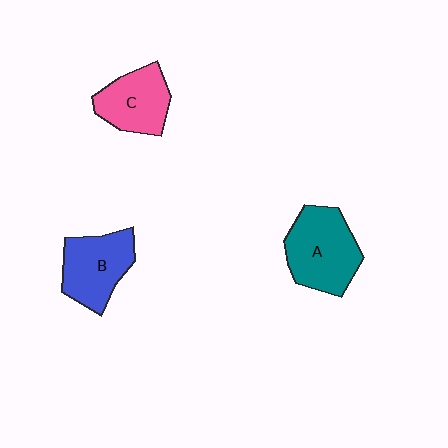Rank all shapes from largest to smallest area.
From largest to smallest: A (teal), B (blue), C (pink).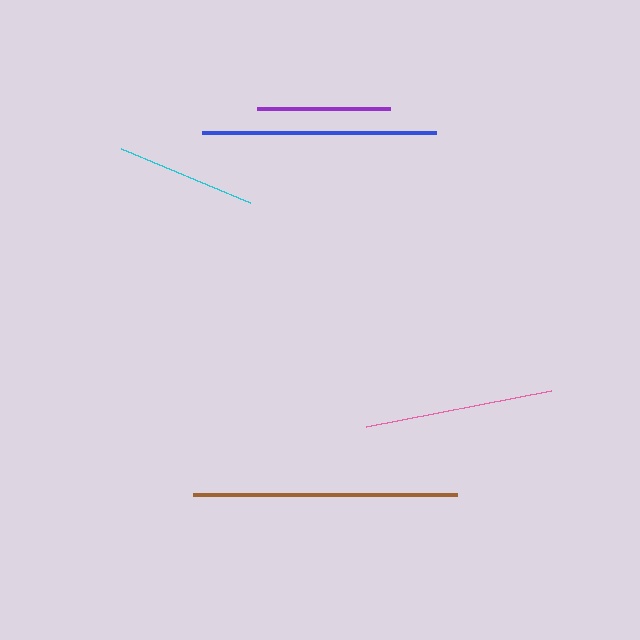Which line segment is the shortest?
The purple line is the shortest at approximately 133 pixels.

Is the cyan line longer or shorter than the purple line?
The cyan line is longer than the purple line.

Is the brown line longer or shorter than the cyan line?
The brown line is longer than the cyan line.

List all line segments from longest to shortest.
From longest to shortest: brown, blue, pink, cyan, purple.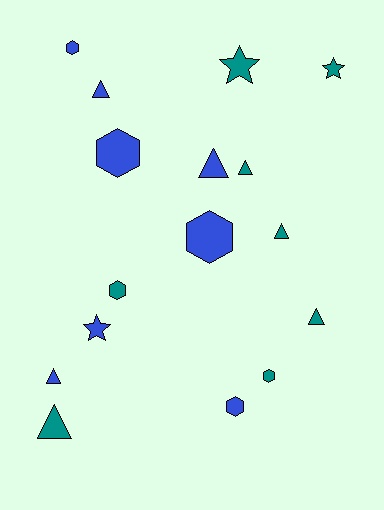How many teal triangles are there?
There are 4 teal triangles.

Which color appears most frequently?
Blue, with 8 objects.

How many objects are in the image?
There are 16 objects.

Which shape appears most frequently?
Triangle, with 7 objects.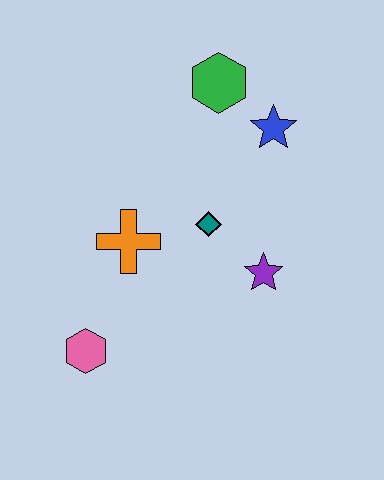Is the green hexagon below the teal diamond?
No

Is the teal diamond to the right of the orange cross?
Yes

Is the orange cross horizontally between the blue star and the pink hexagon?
Yes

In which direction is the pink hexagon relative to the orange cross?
The pink hexagon is below the orange cross.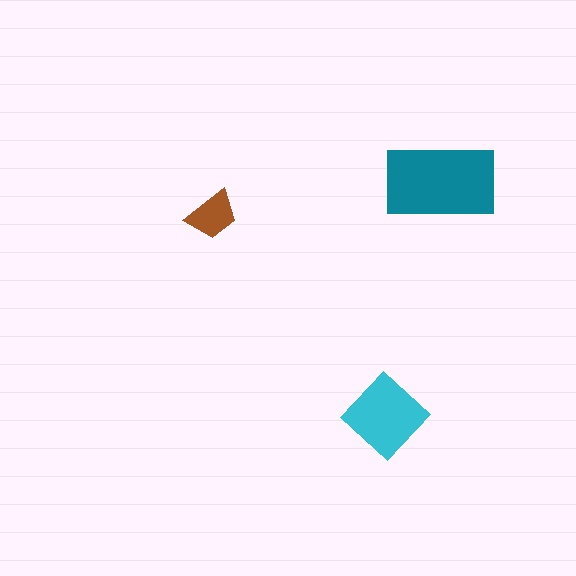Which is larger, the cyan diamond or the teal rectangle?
The teal rectangle.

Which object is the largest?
The teal rectangle.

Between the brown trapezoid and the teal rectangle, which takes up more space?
The teal rectangle.